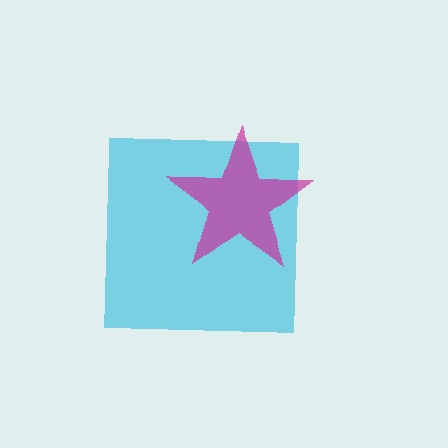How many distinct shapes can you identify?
There are 2 distinct shapes: a cyan square, a magenta star.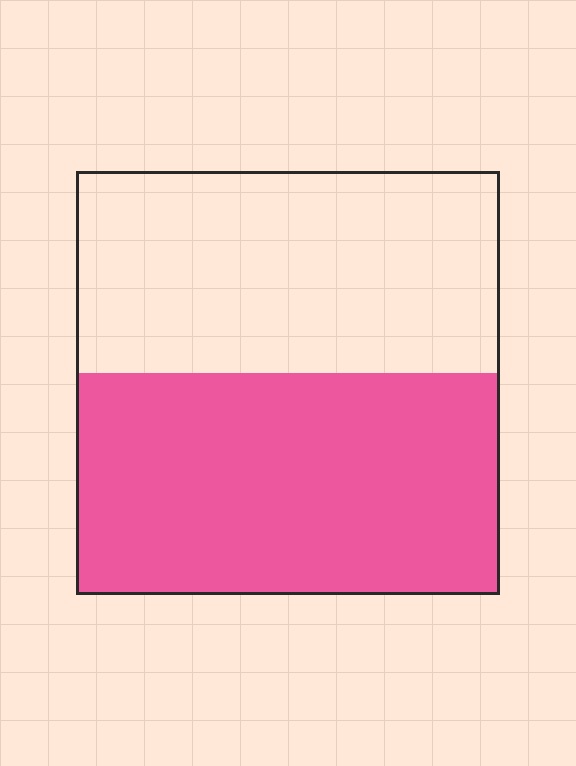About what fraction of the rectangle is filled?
About one half (1/2).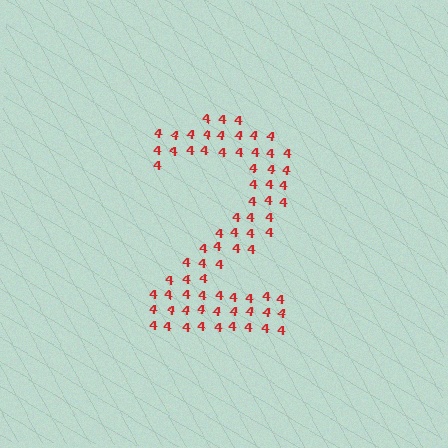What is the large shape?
The large shape is the digit 2.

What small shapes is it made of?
It is made of small digit 4's.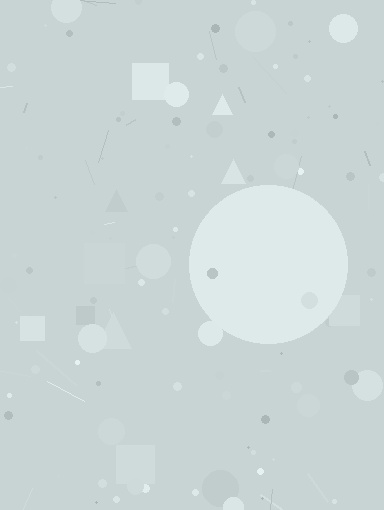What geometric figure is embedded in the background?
A circle is embedded in the background.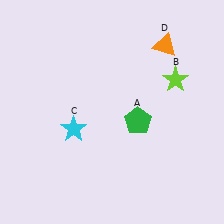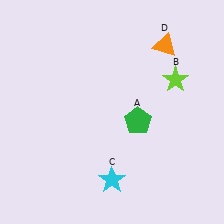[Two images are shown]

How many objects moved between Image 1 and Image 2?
1 object moved between the two images.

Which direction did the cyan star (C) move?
The cyan star (C) moved down.